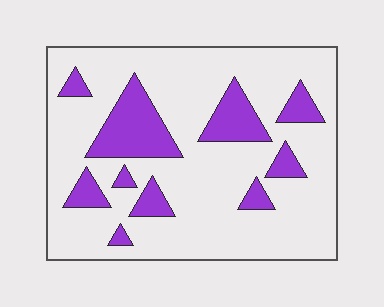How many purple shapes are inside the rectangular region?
10.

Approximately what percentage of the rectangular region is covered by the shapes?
Approximately 20%.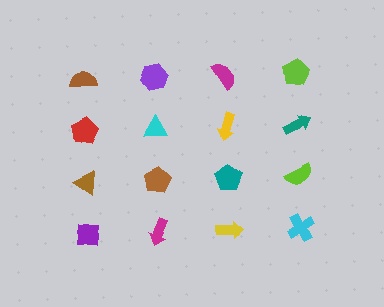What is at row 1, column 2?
A purple hexagon.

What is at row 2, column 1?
A red pentagon.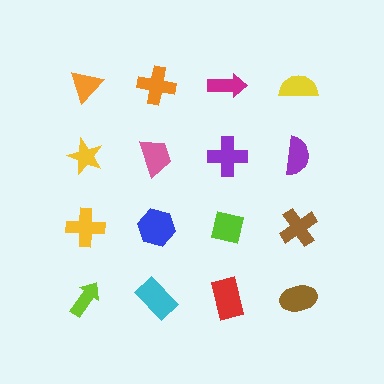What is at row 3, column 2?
A blue hexagon.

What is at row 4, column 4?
A brown ellipse.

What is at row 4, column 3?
A red rectangle.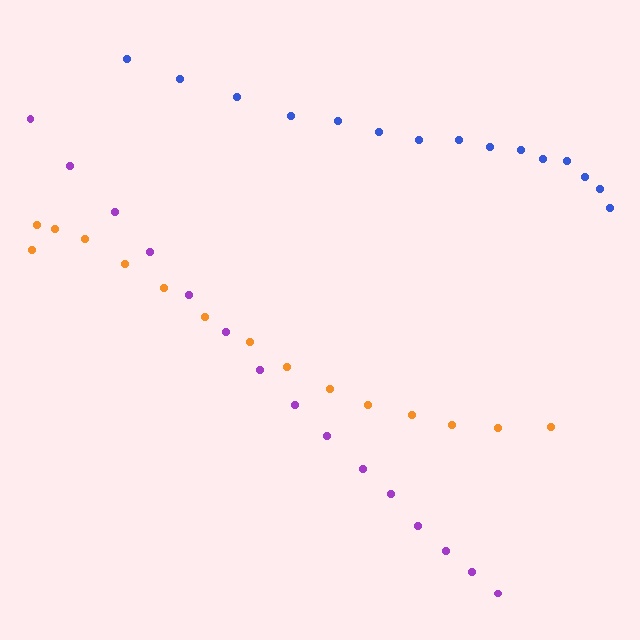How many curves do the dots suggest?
There are 3 distinct paths.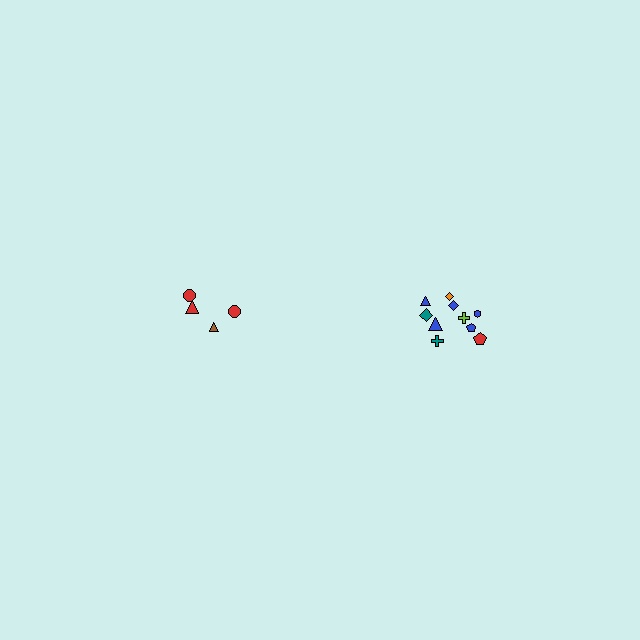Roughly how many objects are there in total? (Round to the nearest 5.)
Roughly 15 objects in total.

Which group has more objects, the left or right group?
The right group.